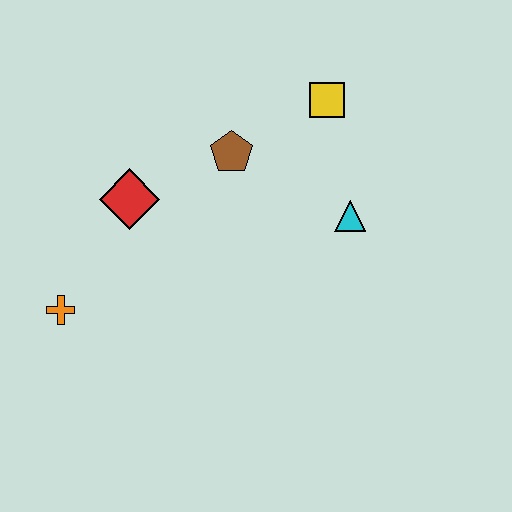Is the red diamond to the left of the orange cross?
No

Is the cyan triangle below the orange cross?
No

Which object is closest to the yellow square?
The brown pentagon is closest to the yellow square.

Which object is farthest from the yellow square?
The orange cross is farthest from the yellow square.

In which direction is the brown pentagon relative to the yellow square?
The brown pentagon is to the left of the yellow square.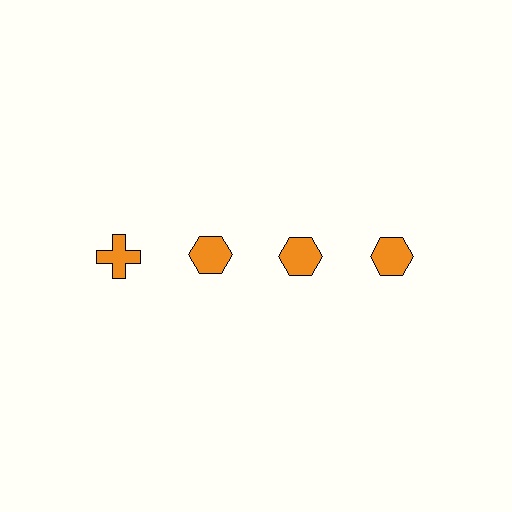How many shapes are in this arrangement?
There are 4 shapes arranged in a grid pattern.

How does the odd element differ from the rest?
It has a different shape: cross instead of hexagon.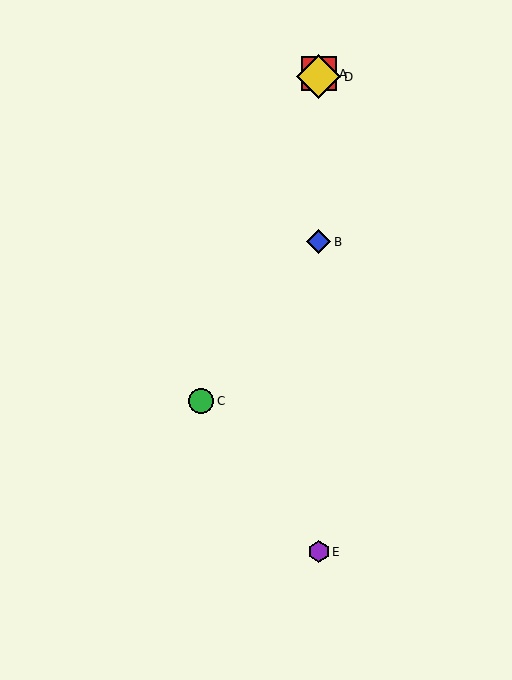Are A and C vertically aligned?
No, A is at x≈319 and C is at x≈201.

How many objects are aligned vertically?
4 objects (A, B, D, E) are aligned vertically.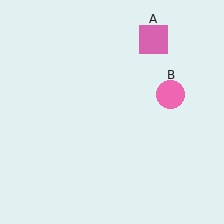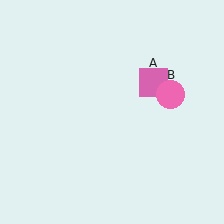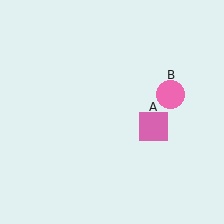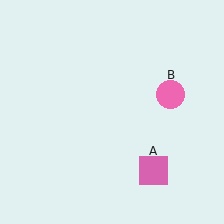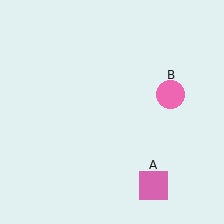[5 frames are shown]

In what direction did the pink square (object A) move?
The pink square (object A) moved down.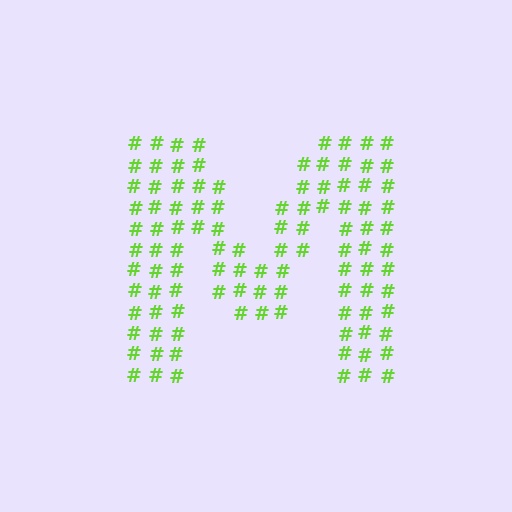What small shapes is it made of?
It is made of small hash symbols.